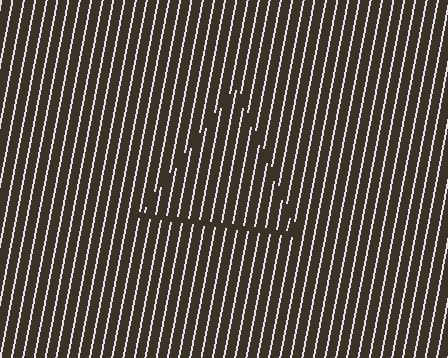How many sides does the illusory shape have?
3 sides — the line-ends trace a triangle.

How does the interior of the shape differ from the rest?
The interior of the shape contains the same grating, shifted by half a period — the contour is defined by the phase discontinuity where line-ends from the inner and outer gratings abut.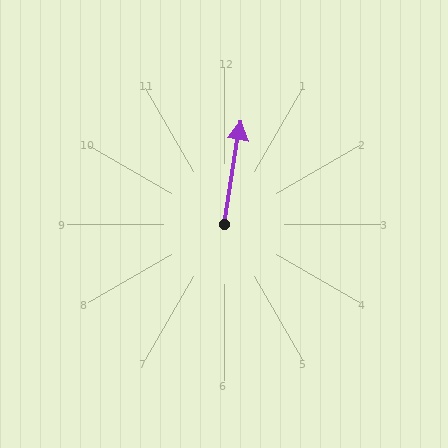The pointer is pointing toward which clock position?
Roughly 12 o'clock.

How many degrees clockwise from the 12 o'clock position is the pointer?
Approximately 9 degrees.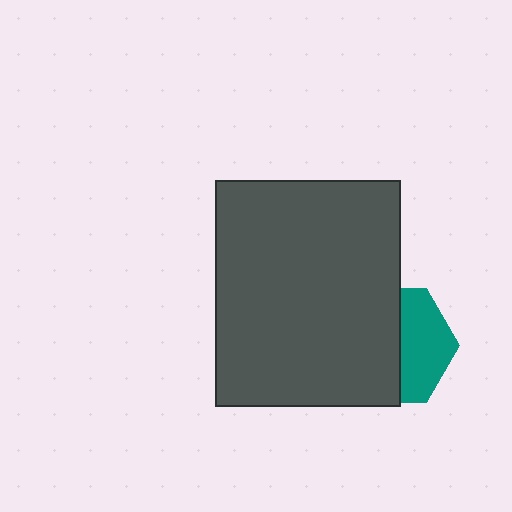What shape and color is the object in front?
The object in front is a dark gray rectangle.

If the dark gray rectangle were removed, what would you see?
You would see the complete teal hexagon.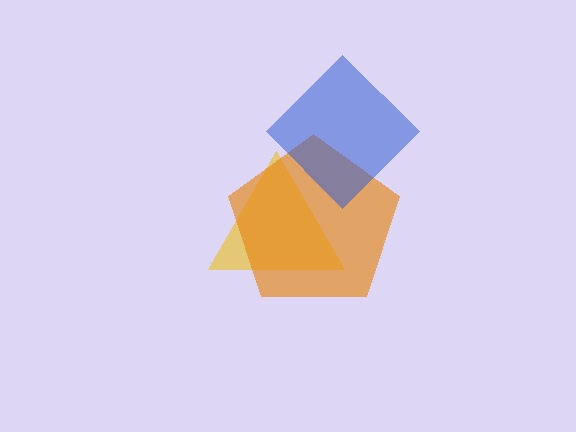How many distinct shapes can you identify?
There are 3 distinct shapes: a yellow triangle, an orange pentagon, a blue diamond.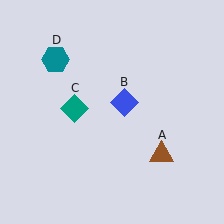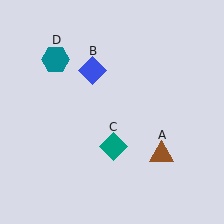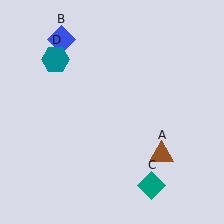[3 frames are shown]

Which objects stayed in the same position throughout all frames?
Brown triangle (object A) and teal hexagon (object D) remained stationary.